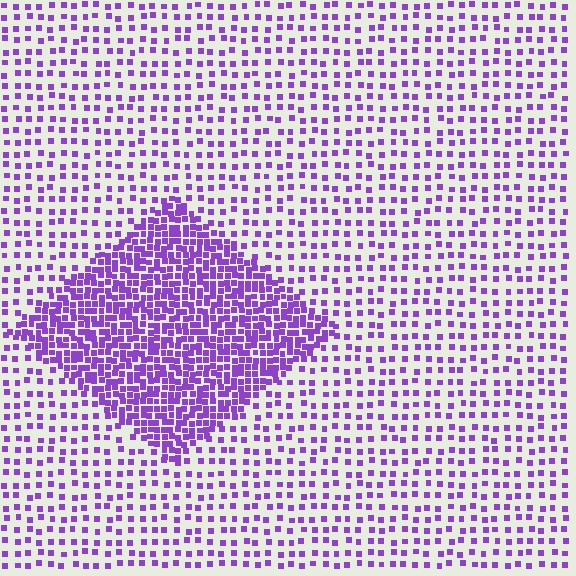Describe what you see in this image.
The image contains small purple elements arranged at two different densities. A diamond-shaped region is visible where the elements are more densely packed than the surrounding area.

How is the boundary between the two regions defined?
The boundary is defined by a change in element density (approximately 2.7x ratio). All elements are the same color, size, and shape.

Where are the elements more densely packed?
The elements are more densely packed inside the diamond boundary.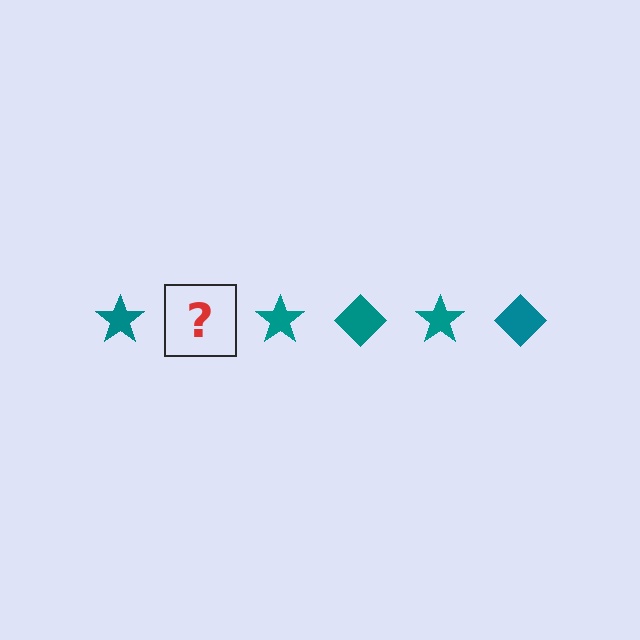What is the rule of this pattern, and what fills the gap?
The rule is that the pattern cycles through star, diamond shapes in teal. The gap should be filled with a teal diamond.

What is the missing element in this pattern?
The missing element is a teal diamond.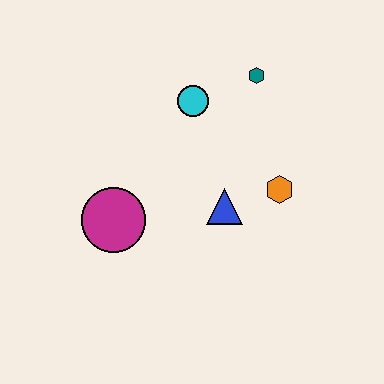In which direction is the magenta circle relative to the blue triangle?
The magenta circle is to the left of the blue triangle.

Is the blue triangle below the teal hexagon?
Yes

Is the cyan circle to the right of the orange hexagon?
No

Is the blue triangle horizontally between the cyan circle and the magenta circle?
No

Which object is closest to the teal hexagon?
The cyan circle is closest to the teal hexagon.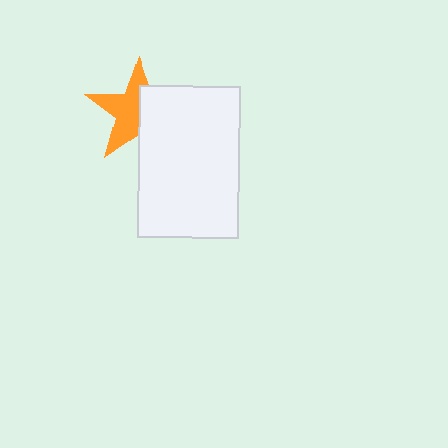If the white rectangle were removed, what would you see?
You would see the complete orange star.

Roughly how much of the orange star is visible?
About half of it is visible (roughly 56%).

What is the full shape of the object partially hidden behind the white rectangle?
The partially hidden object is an orange star.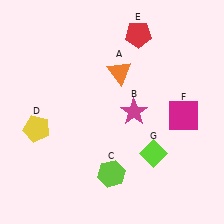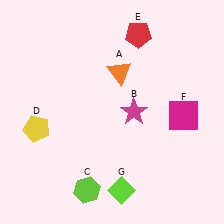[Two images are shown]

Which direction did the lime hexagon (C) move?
The lime hexagon (C) moved left.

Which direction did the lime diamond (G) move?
The lime diamond (G) moved down.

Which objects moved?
The objects that moved are: the lime hexagon (C), the lime diamond (G).